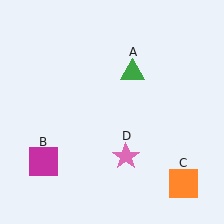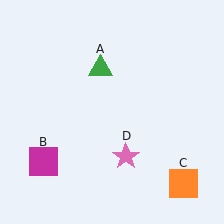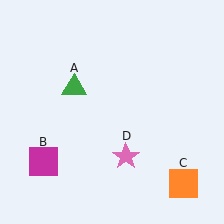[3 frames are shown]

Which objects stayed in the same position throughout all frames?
Magenta square (object B) and orange square (object C) and pink star (object D) remained stationary.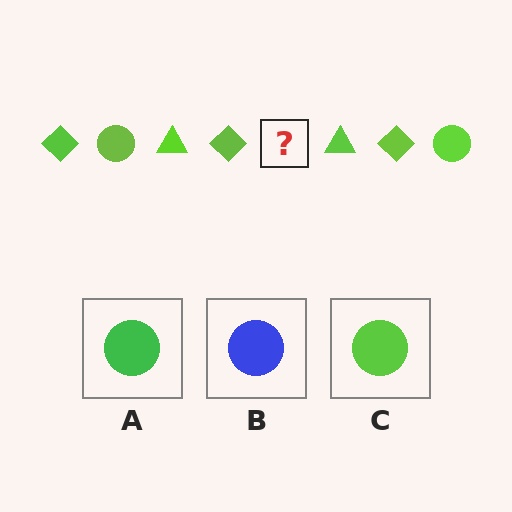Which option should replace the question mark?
Option C.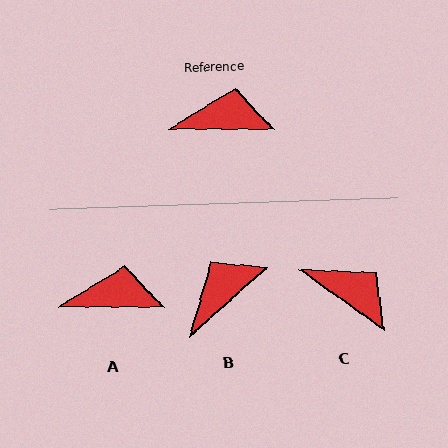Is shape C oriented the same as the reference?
No, it is off by about 35 degrees.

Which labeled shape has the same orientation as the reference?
A.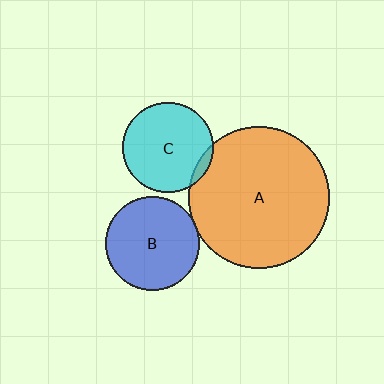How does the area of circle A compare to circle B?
Approximately 2.3 times.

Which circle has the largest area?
Circle A (orange).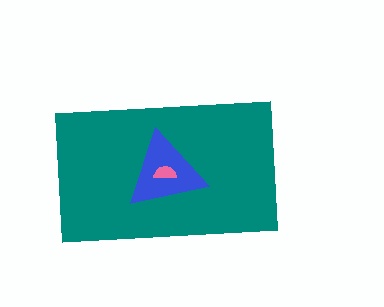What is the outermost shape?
The teal rectangle.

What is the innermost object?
The pink semicircle.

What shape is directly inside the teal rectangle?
The blue triangle.